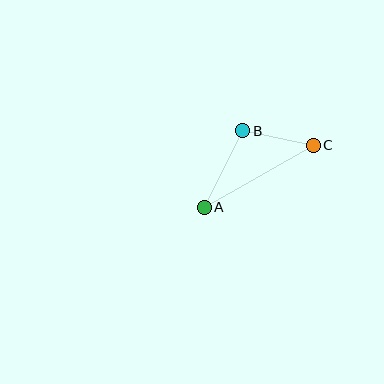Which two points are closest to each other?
Points B and C are closest to each other.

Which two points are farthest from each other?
Points A and C are farthest from each other.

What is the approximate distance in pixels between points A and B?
The distance between A and B is approximately 86 pixels.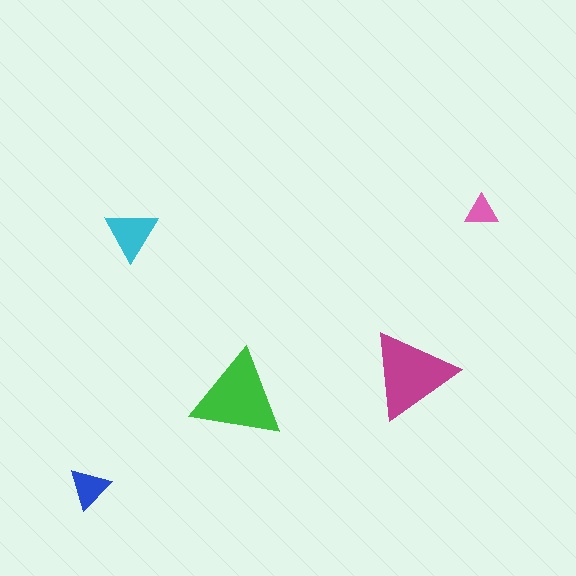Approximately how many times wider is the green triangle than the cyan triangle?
About 1.5 times wider.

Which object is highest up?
The pink triangle is topmost.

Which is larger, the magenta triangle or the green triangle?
The green one.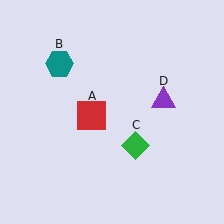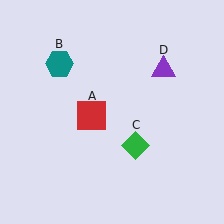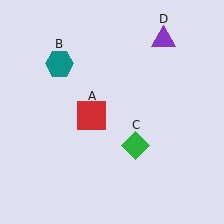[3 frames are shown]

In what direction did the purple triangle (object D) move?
The purple triangle (object D) moved up.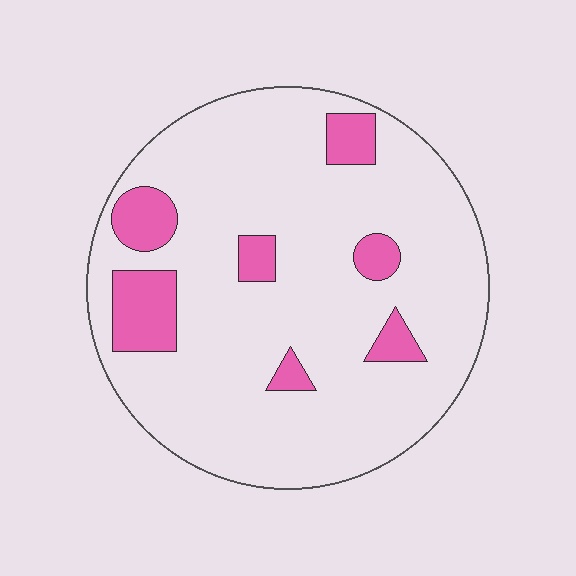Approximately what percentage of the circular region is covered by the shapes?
Approximately 15%.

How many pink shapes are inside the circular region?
7.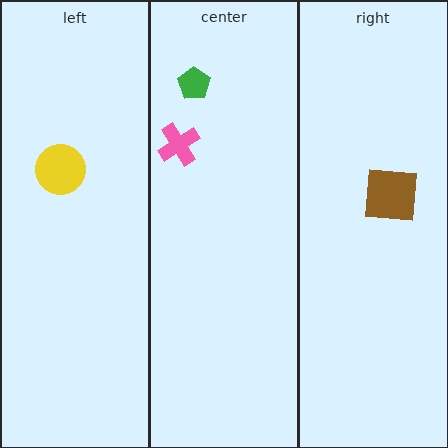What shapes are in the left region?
The yellow circle.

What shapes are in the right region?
The brown square.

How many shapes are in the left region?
1.